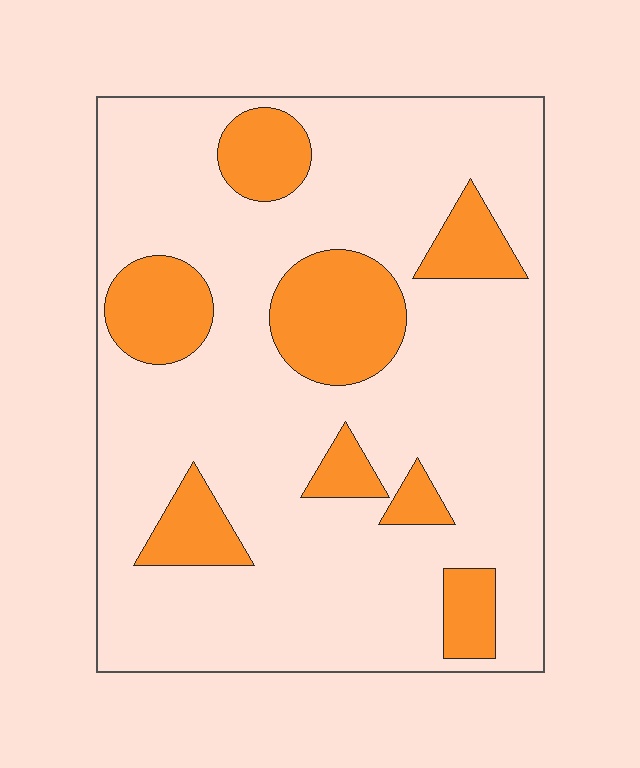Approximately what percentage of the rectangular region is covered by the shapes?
Approximately 20%.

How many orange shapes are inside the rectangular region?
8.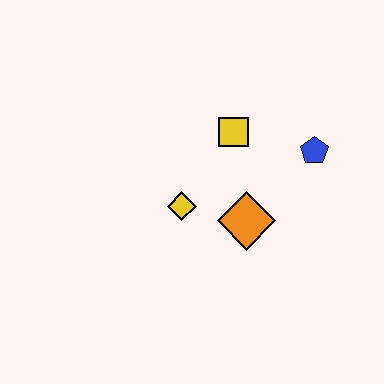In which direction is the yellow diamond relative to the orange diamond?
The yellow diamond is to the left of the orange diamond.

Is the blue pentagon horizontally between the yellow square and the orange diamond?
No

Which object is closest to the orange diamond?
The yellow diamond is closest to the orange diamond.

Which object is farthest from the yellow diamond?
The blue pentagon is farthest from the yellow diamond.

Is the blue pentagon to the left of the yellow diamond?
No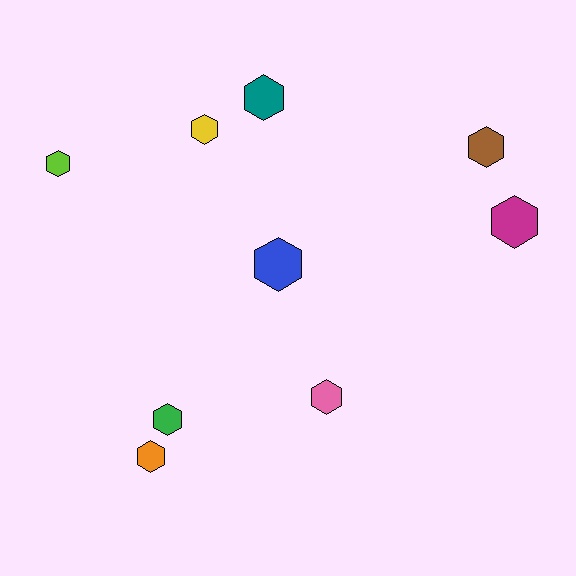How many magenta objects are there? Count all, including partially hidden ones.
There is 1 magenta object.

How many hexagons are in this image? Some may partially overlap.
There are 9 hexagons.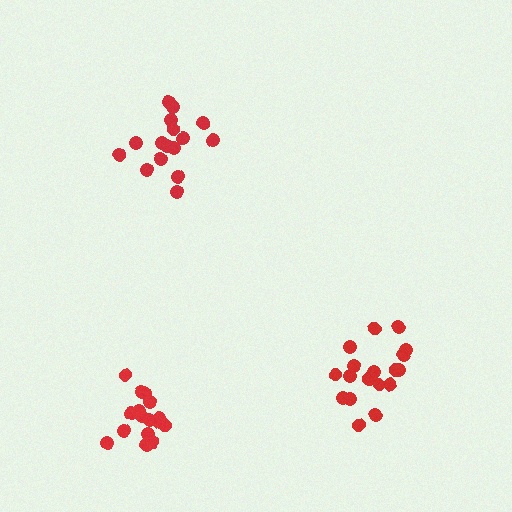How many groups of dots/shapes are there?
There are 3 groups.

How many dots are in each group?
Group 1: 16 dots, Group 2: 18 dots, Group 3: 16 dots (50 total).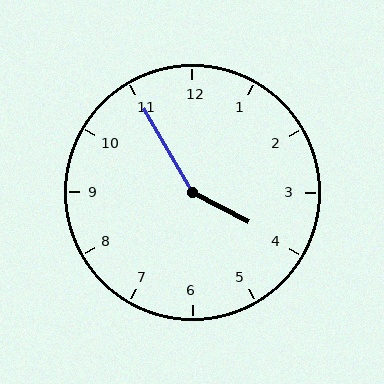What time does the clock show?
3:55.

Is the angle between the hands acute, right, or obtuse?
It is obtuse.